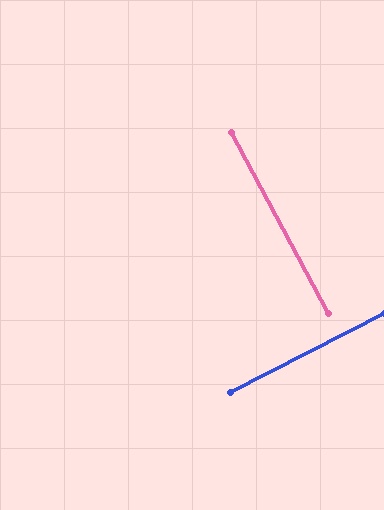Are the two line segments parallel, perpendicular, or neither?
Perpendicular — they meet at approximately 89°.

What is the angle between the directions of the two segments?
Approximately 89 degrees.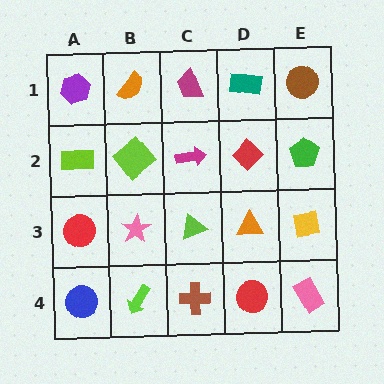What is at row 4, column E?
A pink rectangle.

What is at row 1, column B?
An orange semicircle.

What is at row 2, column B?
A lime diamond.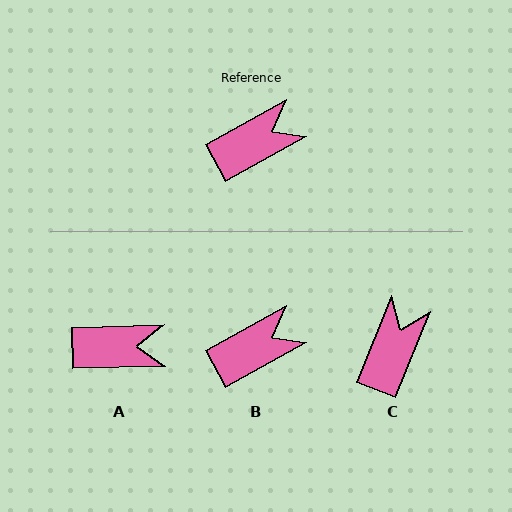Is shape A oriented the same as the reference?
No, it is off by about 27 degrees.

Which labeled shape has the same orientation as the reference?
B.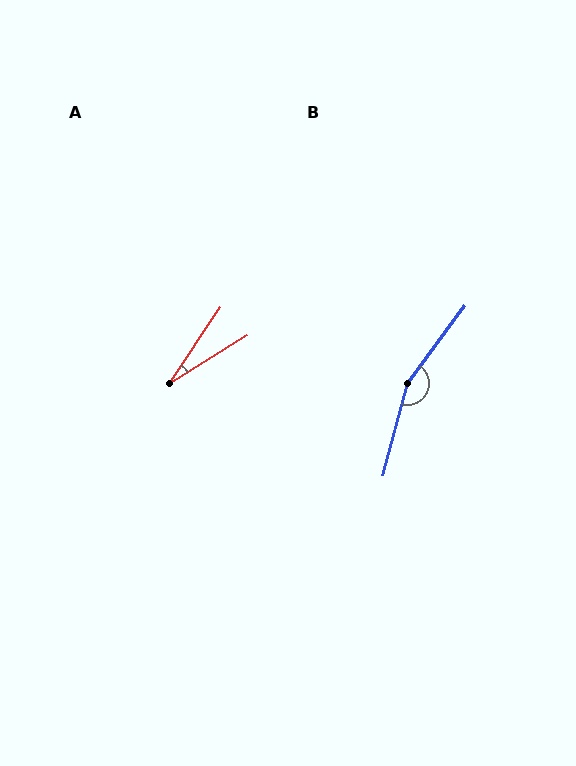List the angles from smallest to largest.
A (24°), B (159°).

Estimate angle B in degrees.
Approximately 159 degrees.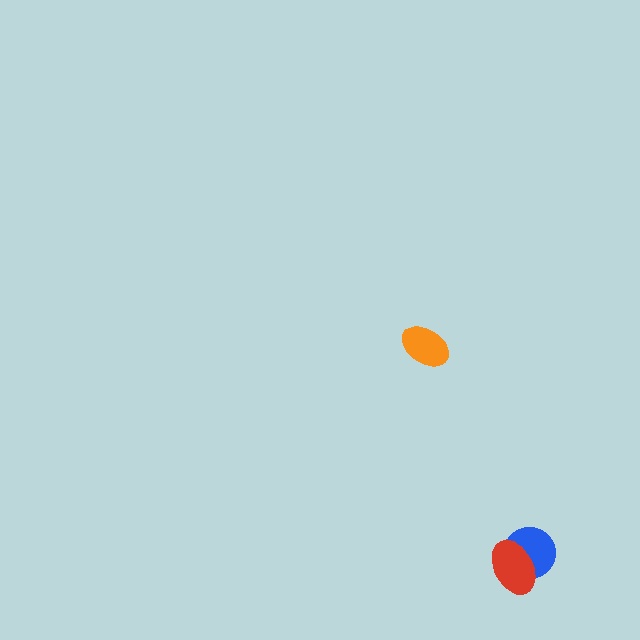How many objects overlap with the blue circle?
1 object overlaps with the blue circle.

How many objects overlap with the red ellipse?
1 object overlaps with the red ellipse.